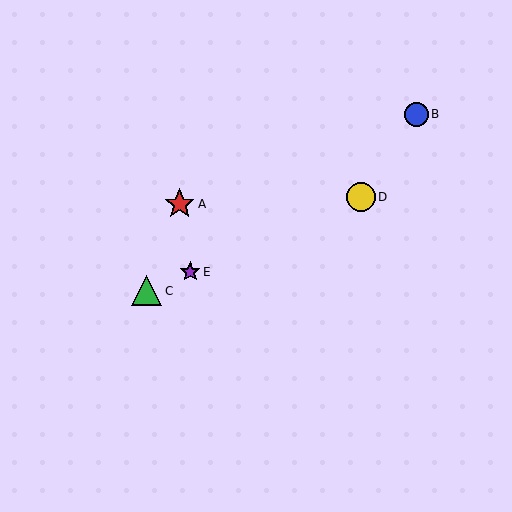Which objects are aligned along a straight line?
Objects C, D, E are aligned along a straight line.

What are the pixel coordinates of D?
Object D is at (361, 197).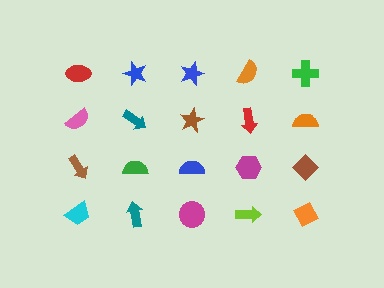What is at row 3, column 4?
A magenta hexagon.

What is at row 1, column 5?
A green cross.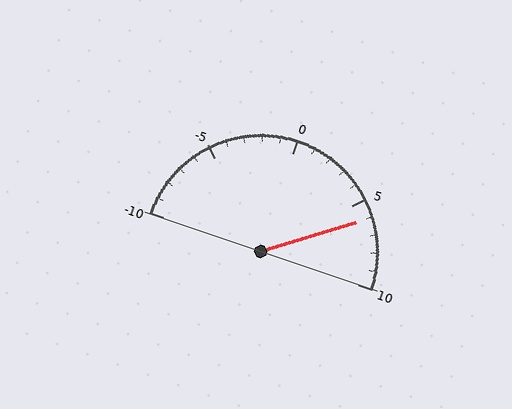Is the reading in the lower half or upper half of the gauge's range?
The reading is in the upper half of the range (-10 to 10).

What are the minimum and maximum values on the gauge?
The gauge ranges from -10 to 10.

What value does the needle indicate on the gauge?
The needle indicates approximately 6.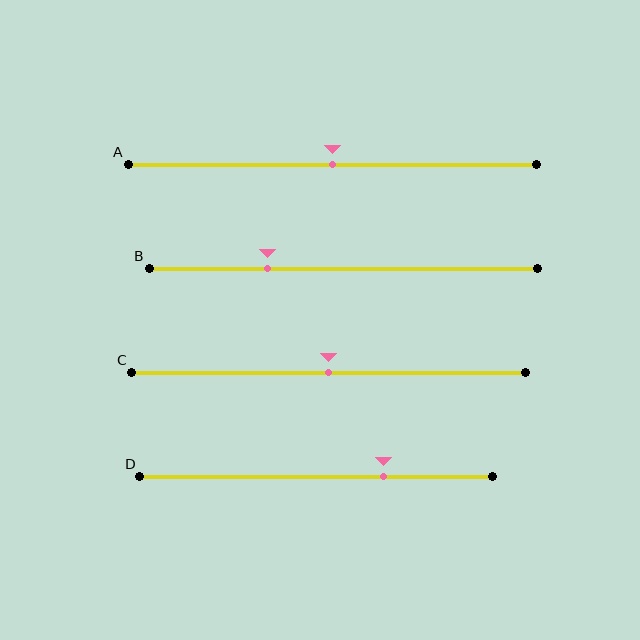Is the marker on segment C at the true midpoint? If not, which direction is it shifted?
Yes, the marker on segment C is at the true midpoint.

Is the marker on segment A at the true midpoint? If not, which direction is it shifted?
Yes, the marker on segment A is at the true midpoint.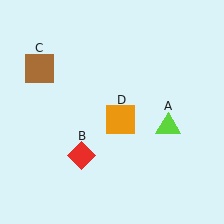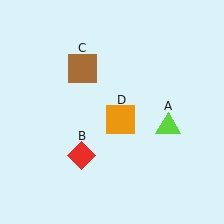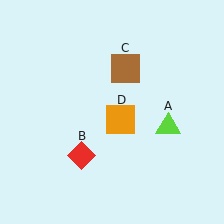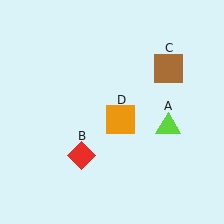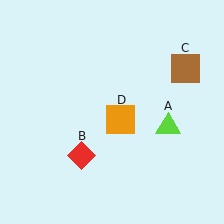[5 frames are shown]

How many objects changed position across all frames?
1 object changed position: brown square (object C).